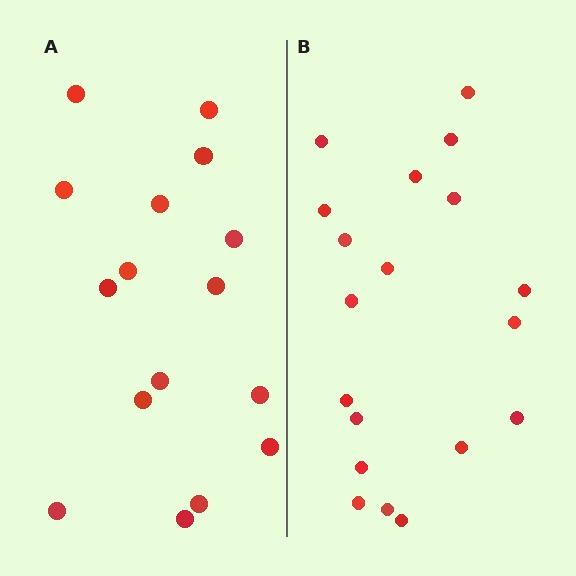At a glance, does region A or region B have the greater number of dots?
Region B (the right region) has more dots.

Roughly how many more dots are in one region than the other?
Region B has just a few more — roughly 2 or 3 more dots than region A.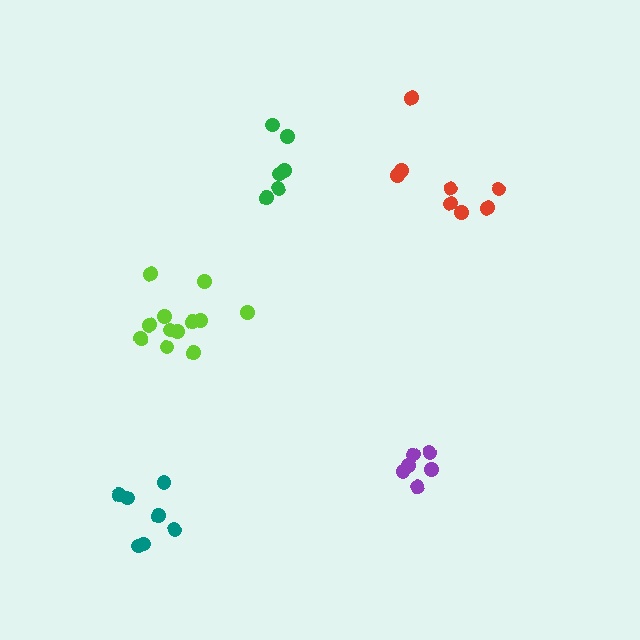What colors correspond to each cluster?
The clusters are colored: green, teal, purple, lime, red.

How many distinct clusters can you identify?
There are 5 distinct clusters.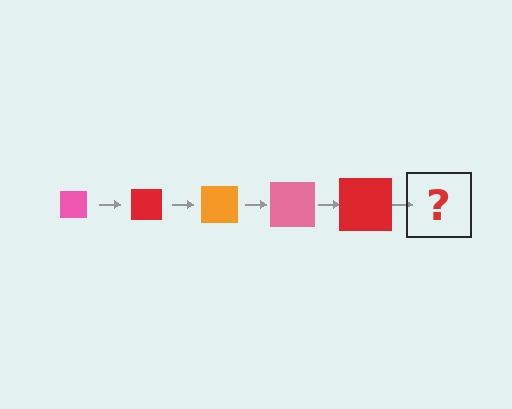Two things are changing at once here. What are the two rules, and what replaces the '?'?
The two rules are that the square grows larger each step and the color cycles through pink, red, and orange. The '?' should be an orange square, larger than the previous one.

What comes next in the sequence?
The next element should be an orange square, larger than the previous one.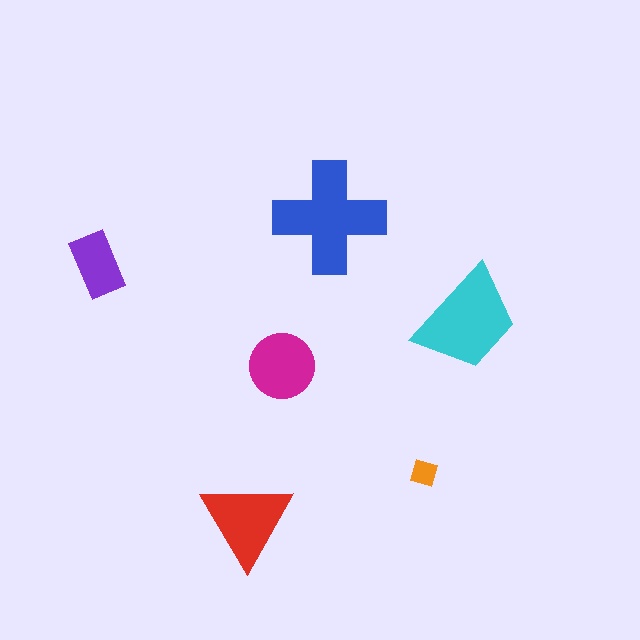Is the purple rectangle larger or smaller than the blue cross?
Smaller.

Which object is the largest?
The blue cross.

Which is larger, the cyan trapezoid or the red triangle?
The cyan trapezoid.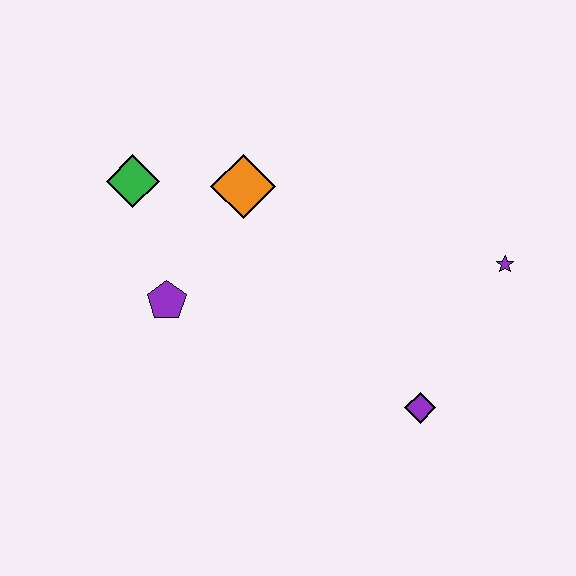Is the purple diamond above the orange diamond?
No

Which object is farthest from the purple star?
The green diamond is farthest from the purple star.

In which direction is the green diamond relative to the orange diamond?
The green diamond is to the left of the orange diamond.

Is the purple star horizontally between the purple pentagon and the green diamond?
No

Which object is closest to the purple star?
The purple diamond is closest to the purple star.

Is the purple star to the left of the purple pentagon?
No